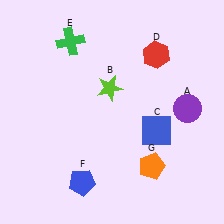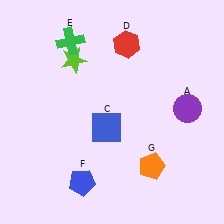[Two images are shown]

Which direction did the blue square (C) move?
The blue square (C) moved left.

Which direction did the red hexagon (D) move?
The red hexagon (D) moved left.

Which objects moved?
The objects that moved are: the lime star (B), the blue square (C), the red hexagon (D).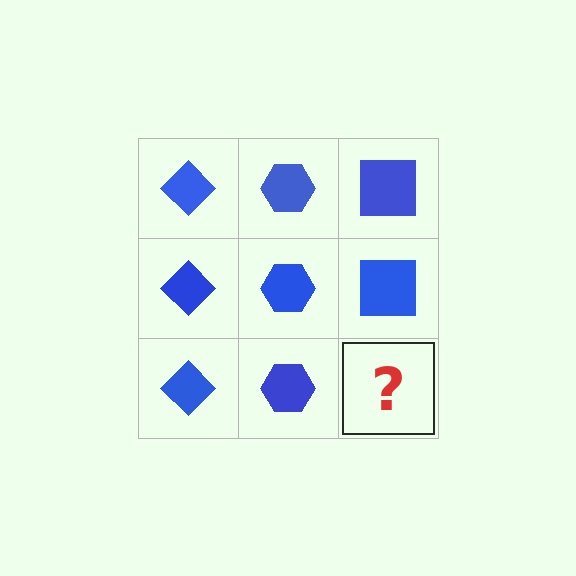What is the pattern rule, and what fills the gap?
The rule is that each column has a consistent shape. The gap should be filled with a blue square.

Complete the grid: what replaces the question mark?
The question mark should be replaced with a blue square.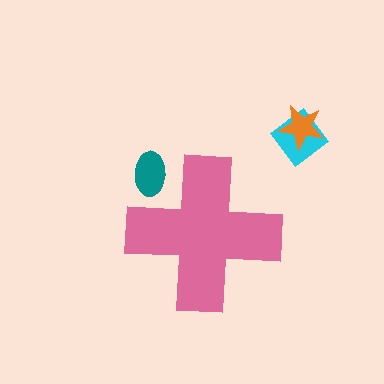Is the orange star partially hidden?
No, the orange star is fully visible.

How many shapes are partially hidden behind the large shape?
1 shape is partially hidden.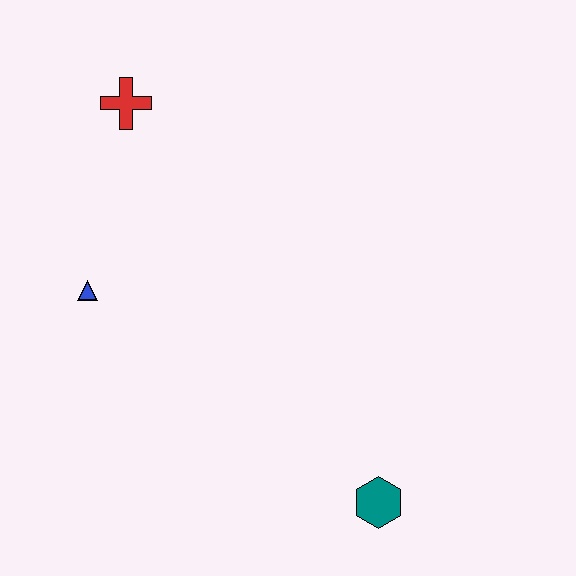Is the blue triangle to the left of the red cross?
Yes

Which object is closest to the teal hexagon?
The blue triangle is closest to the teal hexagon.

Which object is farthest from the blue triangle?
The teal hexagon is farthest from the blue triangle.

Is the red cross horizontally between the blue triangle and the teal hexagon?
Yes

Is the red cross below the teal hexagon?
No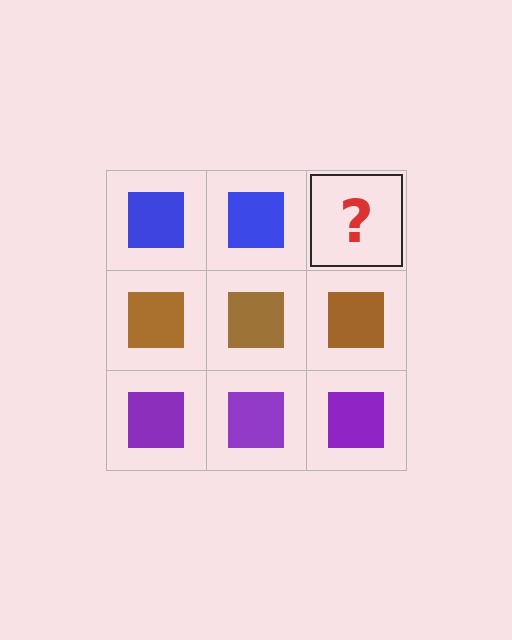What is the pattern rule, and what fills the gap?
The rule is that each row has a consistent color. The gap should be filled with a blue square.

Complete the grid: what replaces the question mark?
The question mark should be replaced with a blue square.